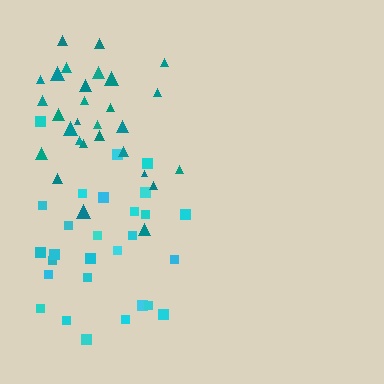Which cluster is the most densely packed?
Cyan.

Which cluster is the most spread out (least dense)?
Teal.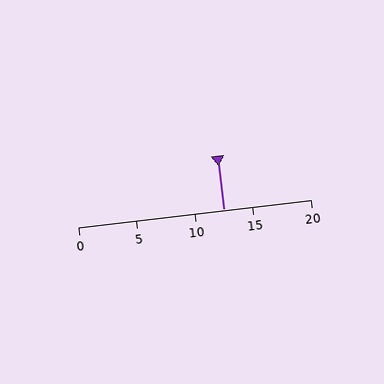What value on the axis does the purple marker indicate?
The marker indicates approximately 12.5.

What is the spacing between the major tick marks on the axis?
The major ticks are spaced 5 apart.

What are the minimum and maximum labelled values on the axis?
The axis runs from 0 to 20.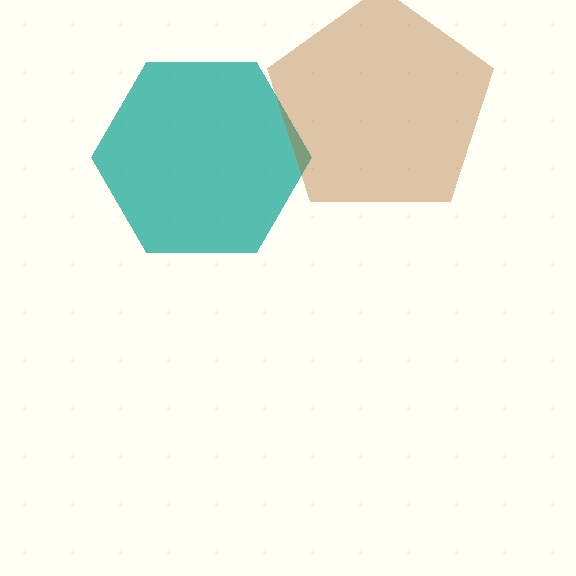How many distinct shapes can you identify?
There are 2 distinct shapes: a teal hexagon, a brown pentagon.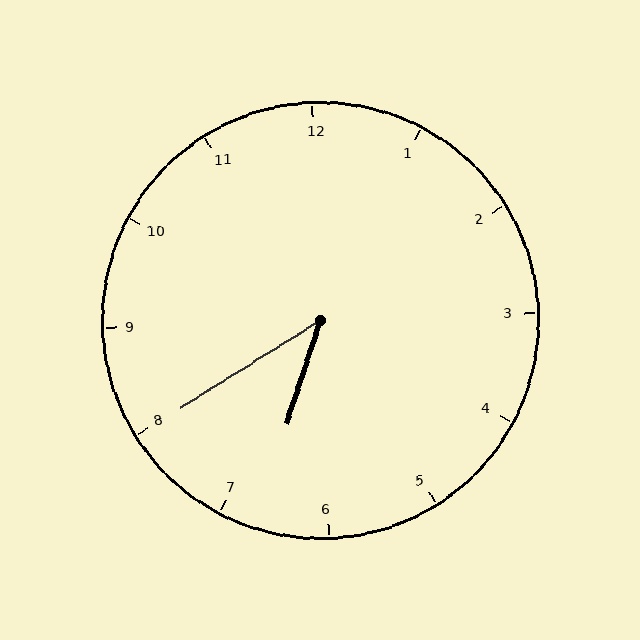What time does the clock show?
6:40.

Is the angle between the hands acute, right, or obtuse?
It is acute.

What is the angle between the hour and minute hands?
Approximately 40 degrees.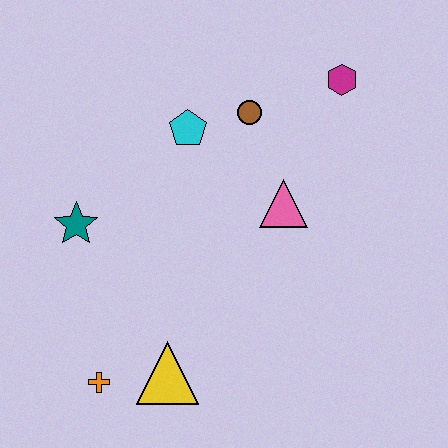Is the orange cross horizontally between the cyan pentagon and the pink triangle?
No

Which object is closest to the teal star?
The cyan pentagon is closest to the teal star.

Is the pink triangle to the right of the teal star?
Yes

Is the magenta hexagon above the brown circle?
Yes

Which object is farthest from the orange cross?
The magenta hexagon is farthest from the orange cross.